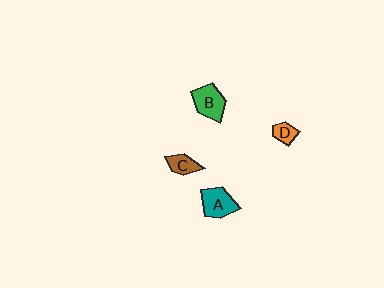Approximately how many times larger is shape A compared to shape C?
Approximately 1.7 times.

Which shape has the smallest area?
Shape D (orange).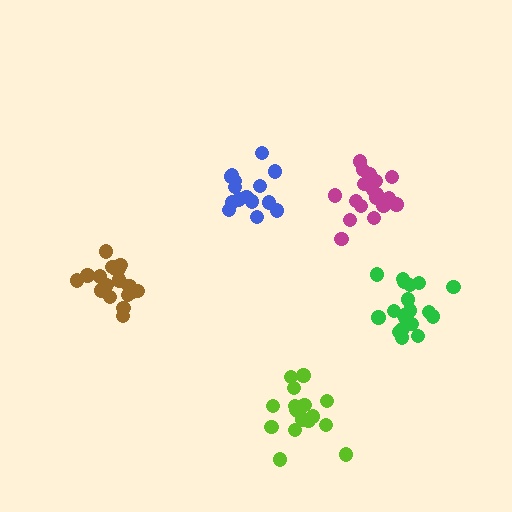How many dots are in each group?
Group 1: 19 dots, Group 2: 20 dots, Group 3: 18 dots, Group 4: 19 dots, Group 5: 15 dots (91 total).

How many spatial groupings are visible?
There are 5 spatial groupings.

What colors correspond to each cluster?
The clusters are colored: magenta, green, lime, brown, blue.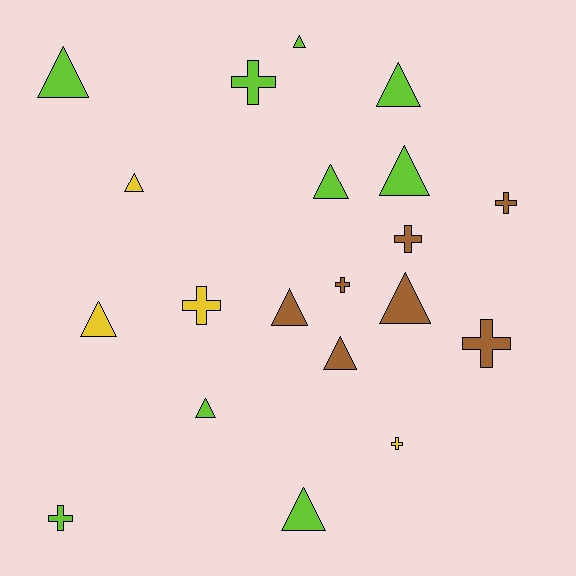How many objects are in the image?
There are 20 objects.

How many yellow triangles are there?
There are 2 yellow triangles.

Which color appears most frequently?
Lime, with 9 objects.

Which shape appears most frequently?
Triangle, with 12 objects.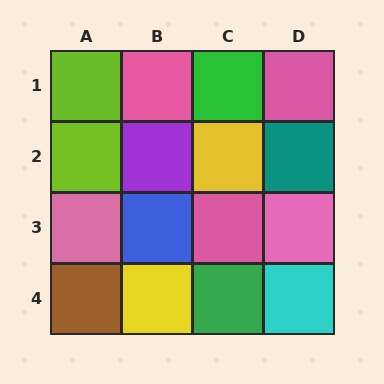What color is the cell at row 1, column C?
Green.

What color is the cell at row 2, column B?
Purple.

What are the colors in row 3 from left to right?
Pink, blue, pink, pink.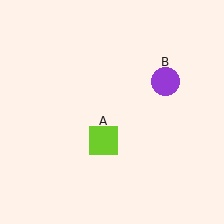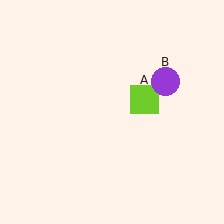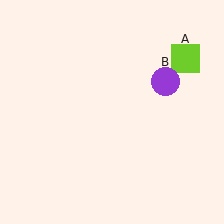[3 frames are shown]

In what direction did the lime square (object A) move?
The lime square (object A) moved up and to the right.